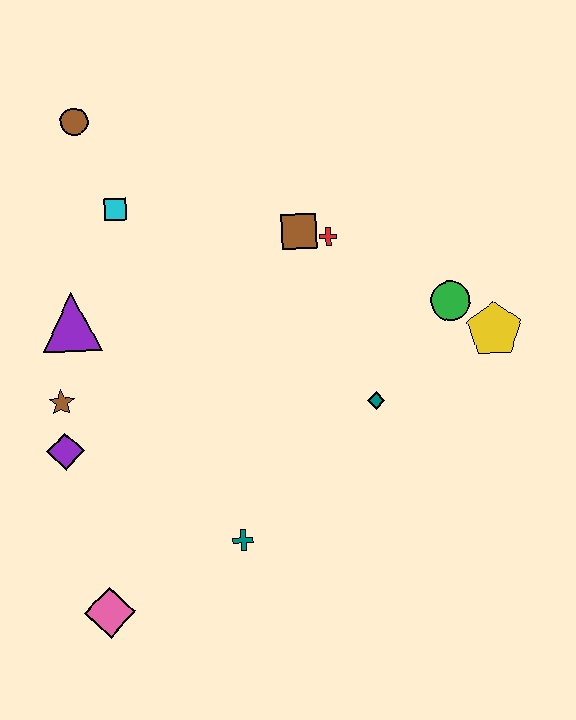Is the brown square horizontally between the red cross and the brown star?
Yes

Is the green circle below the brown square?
Yes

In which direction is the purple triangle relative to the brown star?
The purple triangle is above the brown star.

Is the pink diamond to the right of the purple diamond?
Yes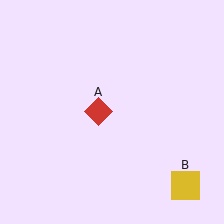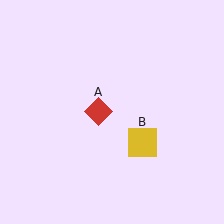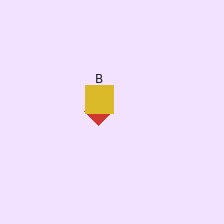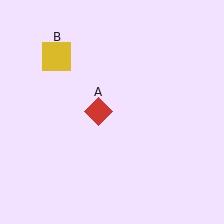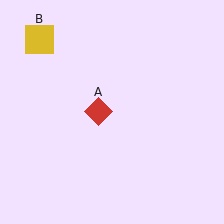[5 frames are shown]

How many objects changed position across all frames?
1 object changed position: yellow square (object B).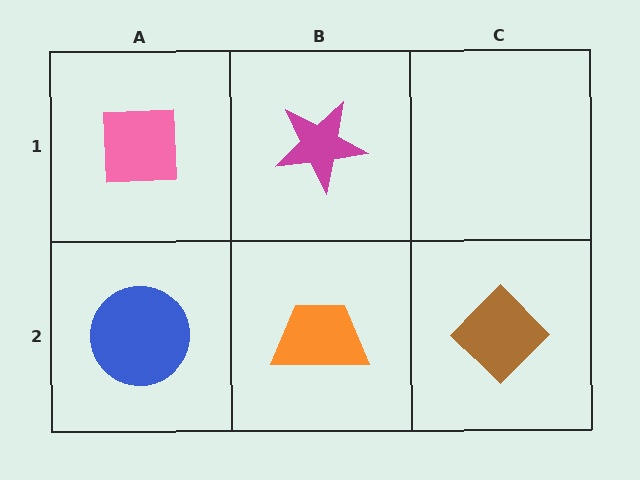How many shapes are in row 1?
2 shapes.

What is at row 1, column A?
A pink square.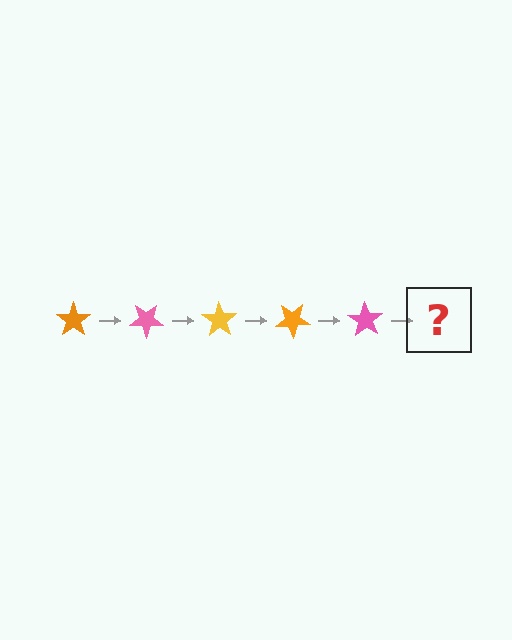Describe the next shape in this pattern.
It should be a yellow star, rotated 175 degrees from the start.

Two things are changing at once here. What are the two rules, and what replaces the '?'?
The two rules are that it rotates 35 degrees each step and the color cycles through orange, pink, and yellow. The '?' should be a yellow star, rotated 175 degrees from the start.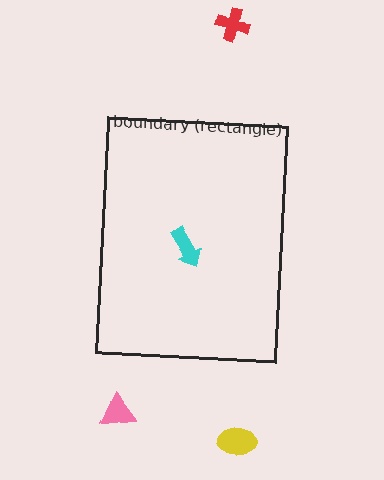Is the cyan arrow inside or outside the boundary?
Inside.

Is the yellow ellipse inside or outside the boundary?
Outside.